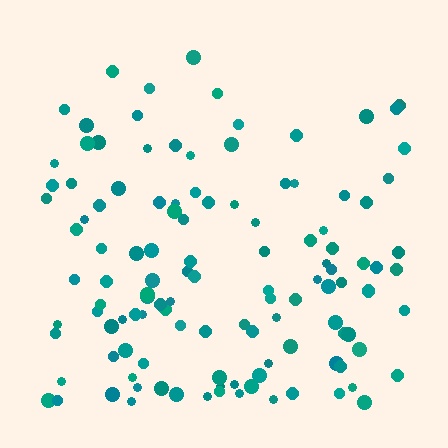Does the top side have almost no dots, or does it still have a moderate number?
Still a moderate number, just noticeably fewer than the bottom.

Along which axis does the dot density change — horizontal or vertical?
Vertical.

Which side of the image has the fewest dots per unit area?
The top.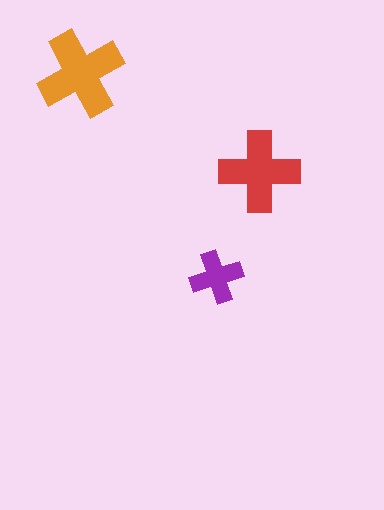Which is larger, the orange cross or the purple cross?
The orange one.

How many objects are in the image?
There are 3 objects in the image.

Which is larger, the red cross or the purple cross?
The red one.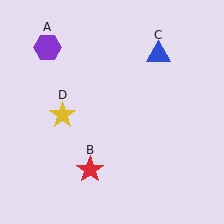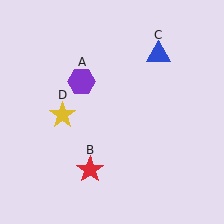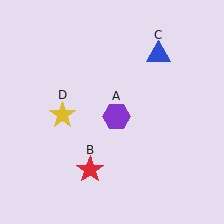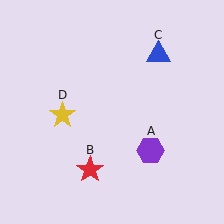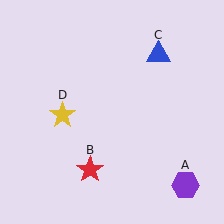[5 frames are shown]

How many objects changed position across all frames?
1 object changed position: purple hexagon (object A).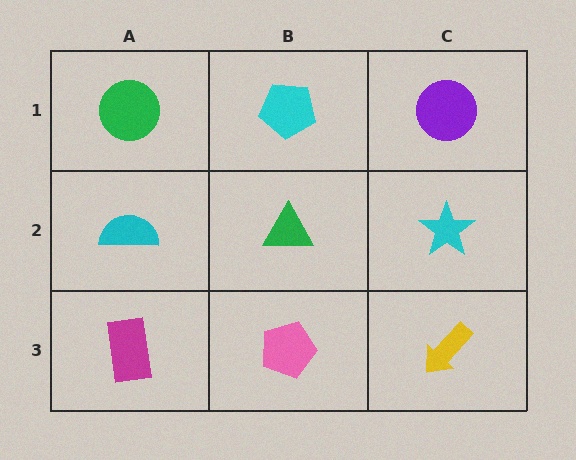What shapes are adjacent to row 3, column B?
A green triangle (row 2, column B), a magenta rectangle (row 3, column A), a yellow arrow (row 3, column C).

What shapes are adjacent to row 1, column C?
A cyan star (row 2, column C), a cyan pentagon (row 1, column B).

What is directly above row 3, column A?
A cyan semicircle.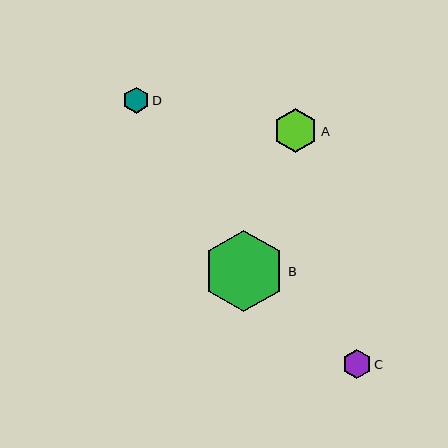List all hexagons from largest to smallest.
From largest to smallest: B, A, C, D.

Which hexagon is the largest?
Hexagon B is the largest with a size of approximately 81 pixels.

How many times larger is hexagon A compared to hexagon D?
Hexagon A is approximately 1.7 times the size of hexagon D.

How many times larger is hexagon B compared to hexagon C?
Hexagon B is approximately 2.8 times the size of hexagon C.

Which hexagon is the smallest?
Hexagon D is the smallest with a size of approximately 26 pixels.